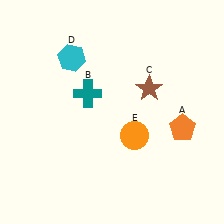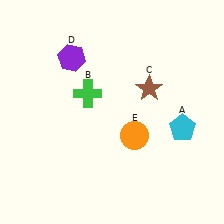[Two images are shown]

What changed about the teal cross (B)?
In Image 1, B is teal. In Image 2, it changed to green.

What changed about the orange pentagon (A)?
In Image 1, A is orange. In Image 2, it changed to cyan.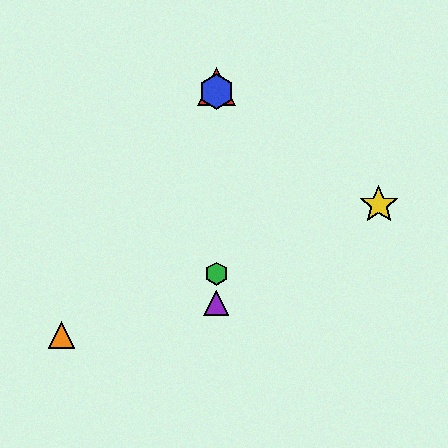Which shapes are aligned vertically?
The red triangle, the blue hexagon, the green hexagon, the purple triangle are aligned vertically.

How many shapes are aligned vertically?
4 shapes (the red triangle, the blue hexagon, the green hexagon, the purple triangle) are aligned vertically.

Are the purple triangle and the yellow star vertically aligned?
No, the purple triangle is at x≈216 and the yellow star is at x≈379.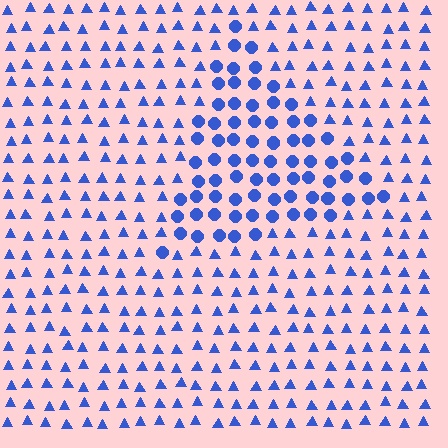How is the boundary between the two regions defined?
The boundary is defined by a change in element shape: circles inside vs. triangles outside. All elements share the same color and spacing.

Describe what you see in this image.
The image is filled with small blue elements arranged in a uniform grid. A triangle-shaped region contains circles, while the surrounding area contains triangles. The boundary is defined purely by the change in element shape.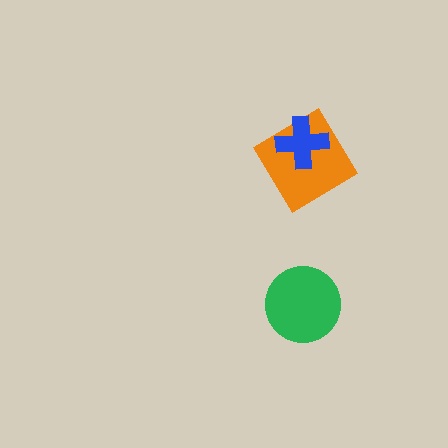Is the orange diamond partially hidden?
Yes, it is partially covered by another shape.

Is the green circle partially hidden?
No, no other shape covers it.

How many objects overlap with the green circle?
0 objects overlap with the green circle.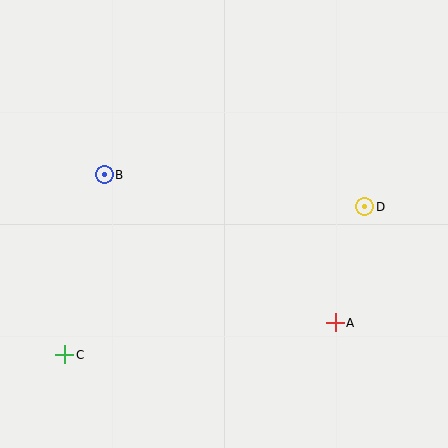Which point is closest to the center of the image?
Point B at (104, 175) is closest to the center.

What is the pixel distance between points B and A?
The distance between B and A is 274 pixels.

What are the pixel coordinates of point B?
Point B is at (104, 175).